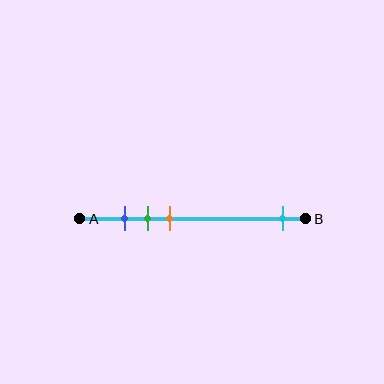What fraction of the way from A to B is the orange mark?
The orange mark is approximately 40% (0.4) of the way from A to B.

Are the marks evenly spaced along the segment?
No, the marks are not evenly spaced.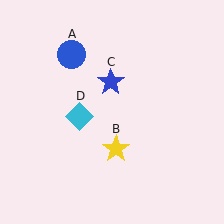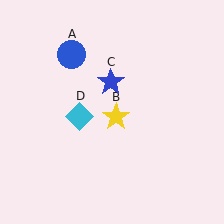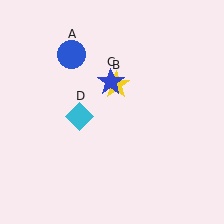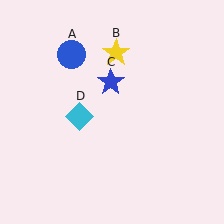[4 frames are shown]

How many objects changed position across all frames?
1 object changed position: yellow star (object B).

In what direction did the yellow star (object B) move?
The yellow star (object B) moved up.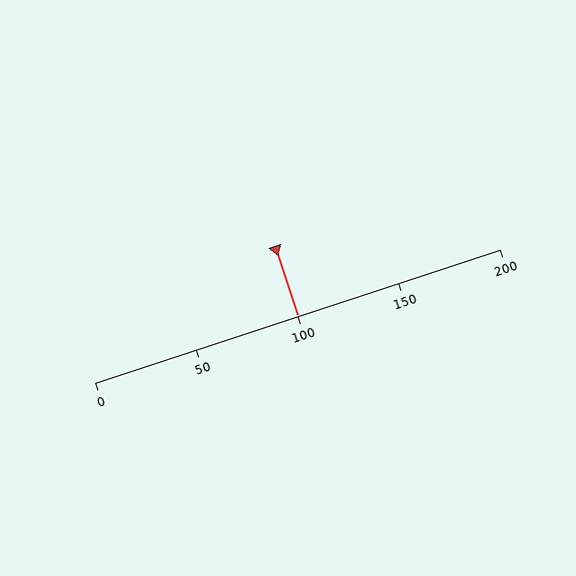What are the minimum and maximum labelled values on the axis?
The axis runs from 0 to 200.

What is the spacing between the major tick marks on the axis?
The major ticks are spaced 50 apart.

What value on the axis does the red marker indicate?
The marker indicates approximately 100.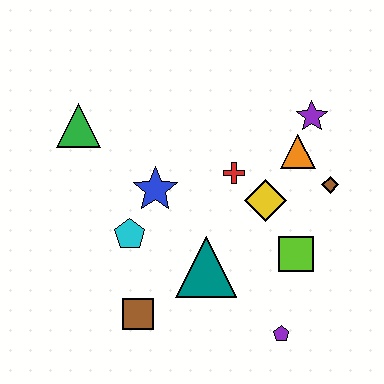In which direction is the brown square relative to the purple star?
The brown square is below the purple star.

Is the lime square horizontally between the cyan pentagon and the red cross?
No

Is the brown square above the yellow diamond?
No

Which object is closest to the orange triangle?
The purple star is closest to the orange triangle.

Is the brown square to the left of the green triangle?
No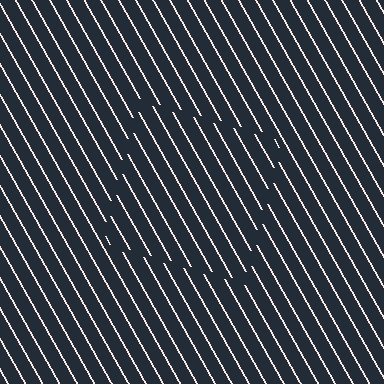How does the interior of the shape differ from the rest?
The interior of the shape contains the same grating, shifted by half a period — the contour is defined by the phase discontinuity where line-ends from the inner and outer gratings abut.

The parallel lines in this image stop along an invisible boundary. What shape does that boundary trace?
An illusory square. The interior of the shape contains the same grating, shifted by half a period — the contour is defined by the phase discontinuity where line-ends from the inner and outer gratings abut.